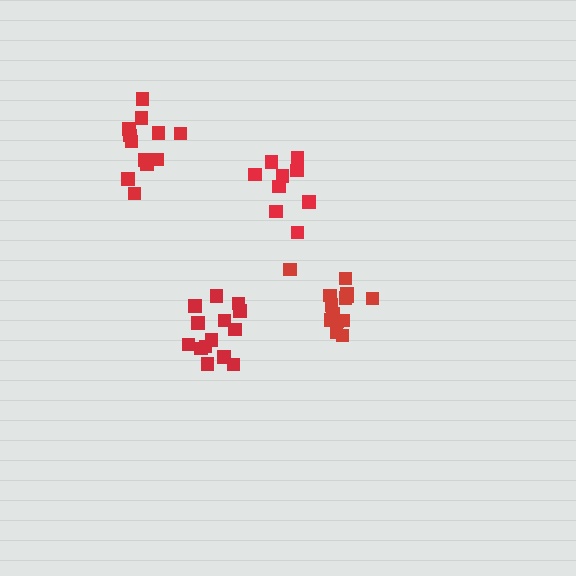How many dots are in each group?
Group 1: 9 dots, Group 2: 14 dots, Group 3: 15 dots, Group 4: 12 dots (50 total).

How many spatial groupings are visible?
There are 4 spatial groupings.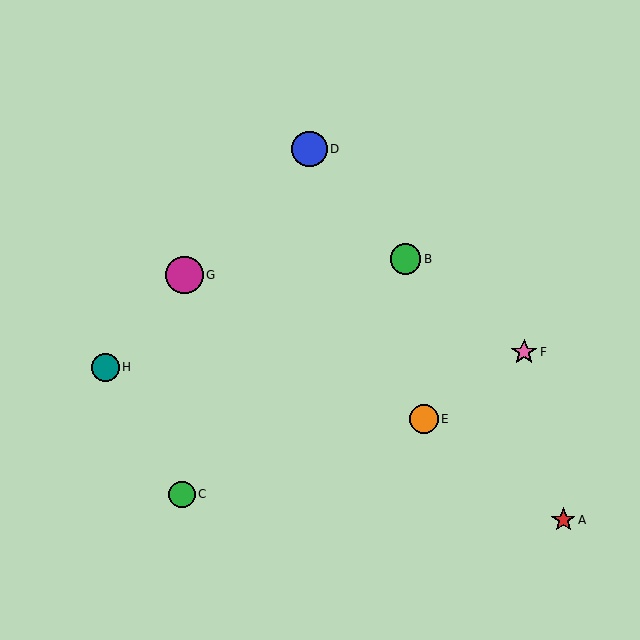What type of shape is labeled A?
Shape A is a red star.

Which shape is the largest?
The magenta circle (labeled G) is the largest.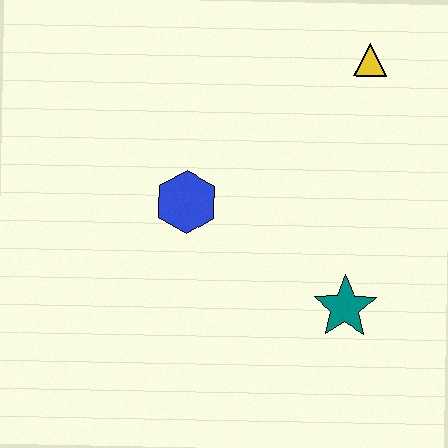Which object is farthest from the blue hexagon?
The yellow triangle is farthest from the blue hexagon.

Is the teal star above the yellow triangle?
No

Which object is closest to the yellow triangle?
The blue hexagon is closest to the yellow triangle.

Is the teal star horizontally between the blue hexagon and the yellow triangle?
Yes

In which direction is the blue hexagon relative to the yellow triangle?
The blue hexagon is to the left of the yellow triangle.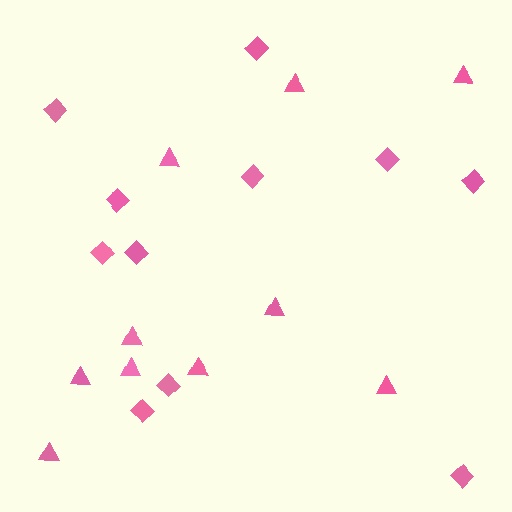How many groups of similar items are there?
There are 2 groups: one group of triangles (10) and one group of diamonds (11).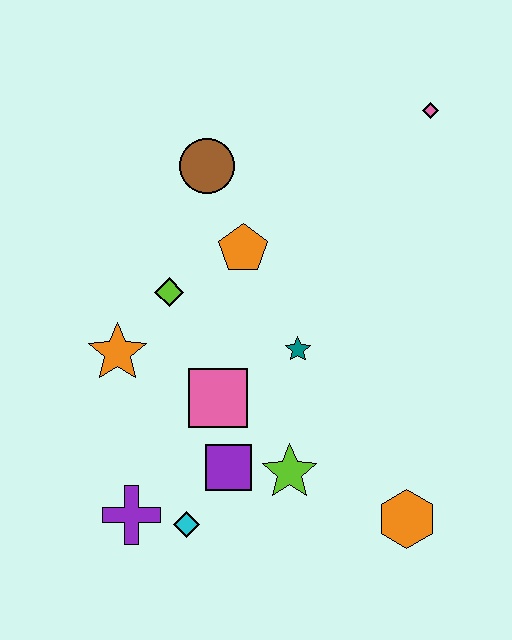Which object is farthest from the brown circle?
The orange hexagon is farthest from the brown circle.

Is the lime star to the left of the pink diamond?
Yes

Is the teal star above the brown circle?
No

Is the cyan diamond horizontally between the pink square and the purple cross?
Yes